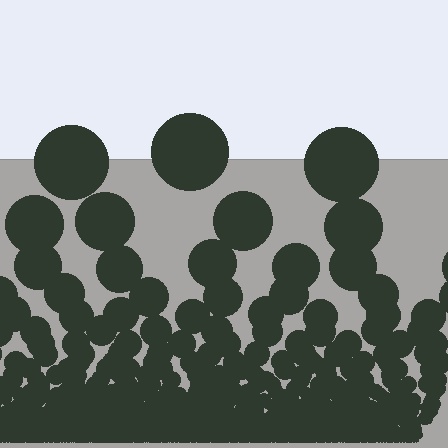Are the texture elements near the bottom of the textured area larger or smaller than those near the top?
Smaller. The gradient is inverted — elements near the bottom are smaller and denser.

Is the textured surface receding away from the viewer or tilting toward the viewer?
The surface appears to tilt toward the viewer. Texture elements get larger and sparser toward the top.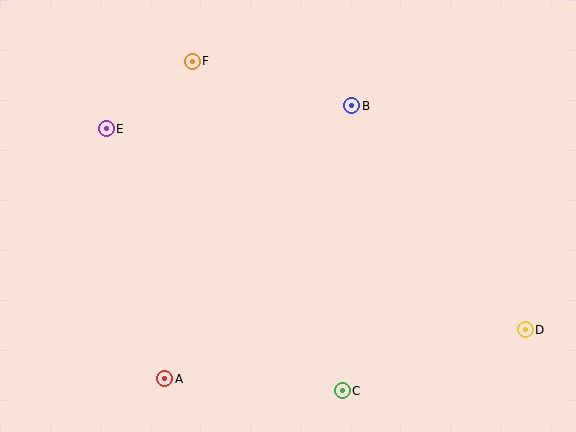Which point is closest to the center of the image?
Point B at (352, 106) is closest to the center.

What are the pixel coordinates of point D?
Point D is at (525, 330).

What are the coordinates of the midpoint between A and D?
The midpoint between A and D is at (345, 354).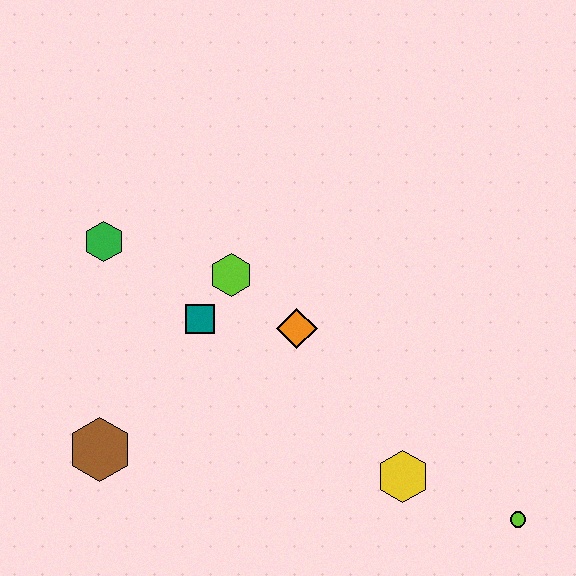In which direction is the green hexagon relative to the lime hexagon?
The green hexagon is to the left of the lime hexagon.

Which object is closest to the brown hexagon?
The teal square is closest to the brown hexagon.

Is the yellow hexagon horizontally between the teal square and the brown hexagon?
No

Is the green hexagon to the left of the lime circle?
Yes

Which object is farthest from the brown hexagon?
The lime circle is farthest from the brown hexagon.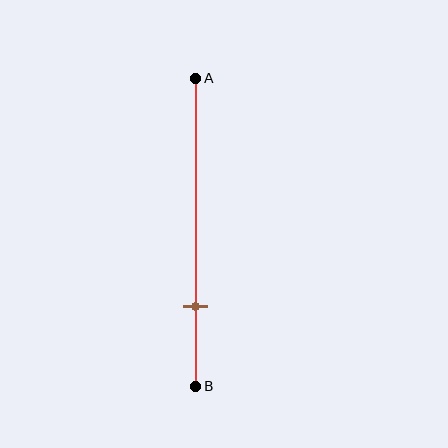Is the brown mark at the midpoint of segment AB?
No, the mark is at about 75% from A, not at the 50% midpoint.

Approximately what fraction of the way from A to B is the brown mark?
The brown mark is approximately 75% of the way from A to B.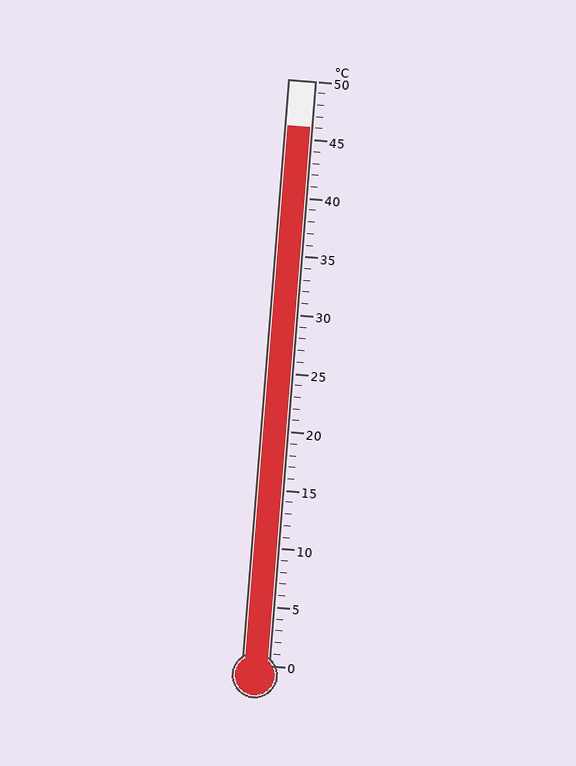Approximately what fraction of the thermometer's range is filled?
The thermometer is filled to approximately 90% of its range.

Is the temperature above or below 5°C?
The temperature is above 5°C.